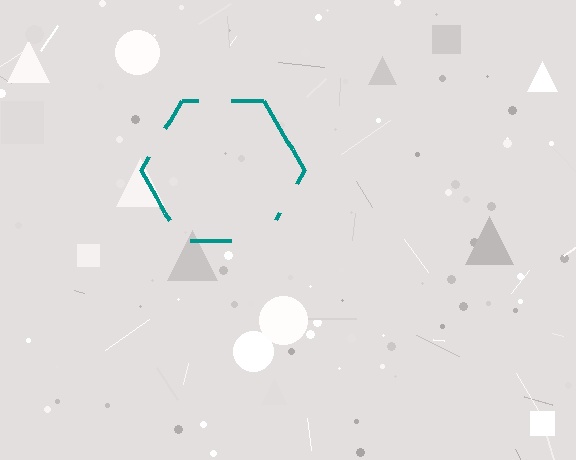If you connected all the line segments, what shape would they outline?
They would outline a hexagon.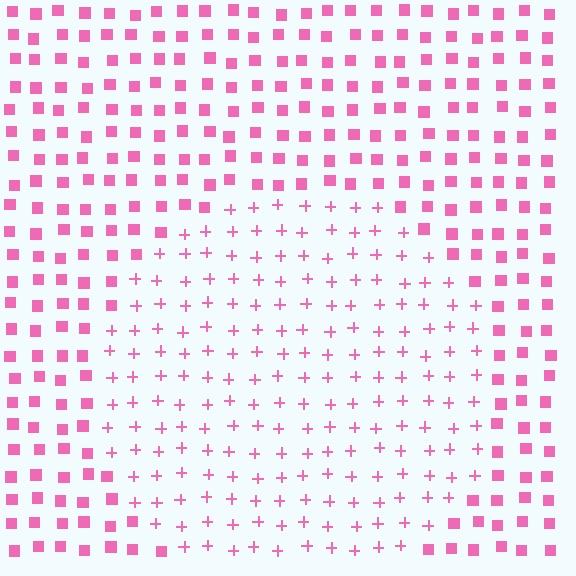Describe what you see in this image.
The image is filled with small pink elements arranged in a uniform grid. A circle-shaped region contains plus signs, while the surrounding area contains squares. The boundary is defined purely by the change in element shape.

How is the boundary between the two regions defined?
The boundary is defined by a change in element shape: plus signs inside vs. squares outside. All elements share the same color and spacing.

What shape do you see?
I see a circle.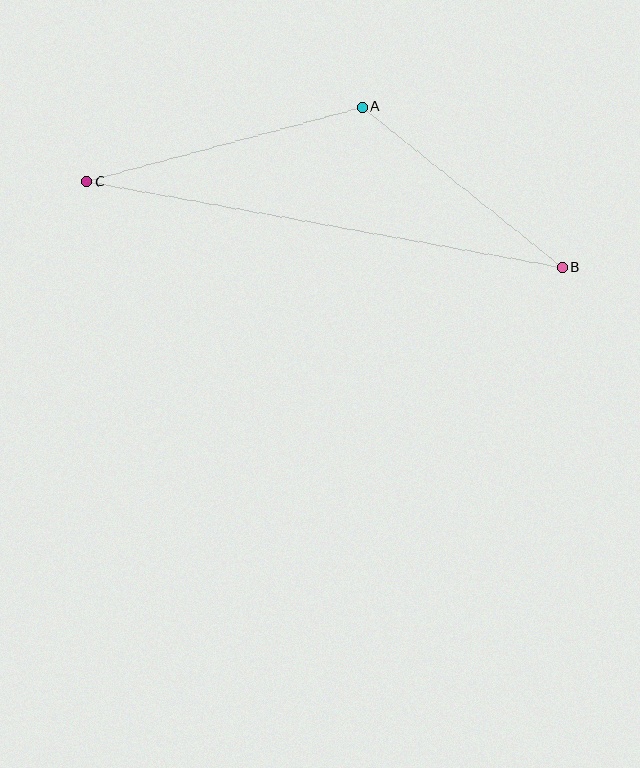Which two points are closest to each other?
Points A and B are closest to each other.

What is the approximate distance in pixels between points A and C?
The distance between A and C is approximately 285 pixels.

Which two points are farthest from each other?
Points B and C are farthest from each other.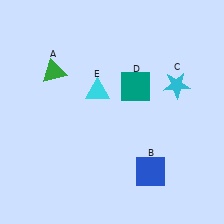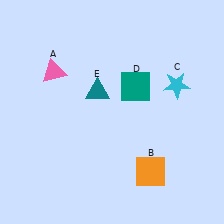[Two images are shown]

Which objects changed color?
A changed from green to pink. B changed from blue to orange. E changed from cyan to teal.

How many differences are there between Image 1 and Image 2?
There are 3 differences between the two images.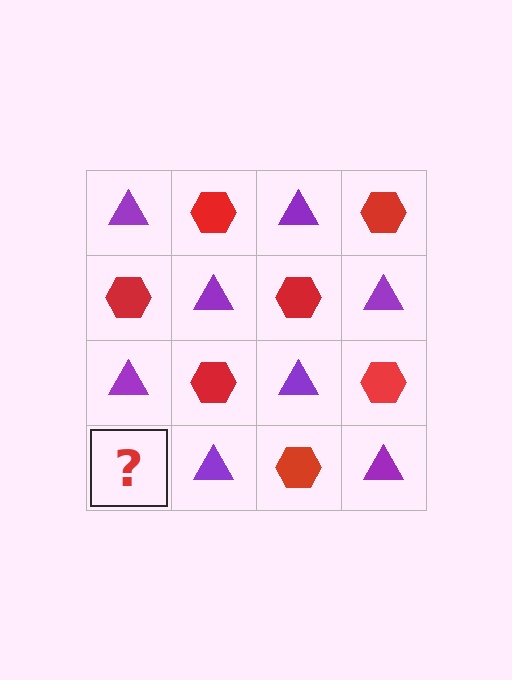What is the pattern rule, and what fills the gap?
The rule is that it alternates purple triangle and red hexagon in a checkerboard pattern. The gap should be filled with a red hexagon.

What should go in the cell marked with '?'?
The missing cell should contain a red hexagon.